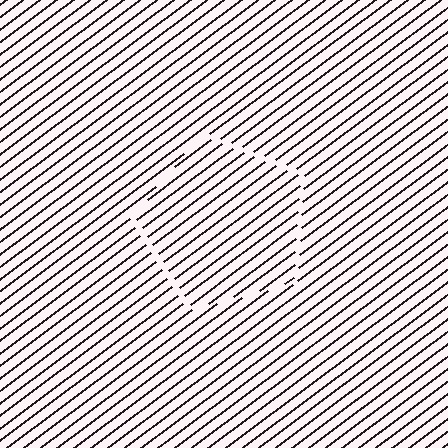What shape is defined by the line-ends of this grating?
An illusory pentagon. The interior of the shape contains the same grating, shifted by half a period — the contour is defined by the phase discontinuity where line-ends from the inner and outer gratings abut.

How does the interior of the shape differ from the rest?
The interior of the shape contains the same grating, shifted by half a period — the contour is defined by the phase discontinuity where line-ends from the inner and outer gratings abut.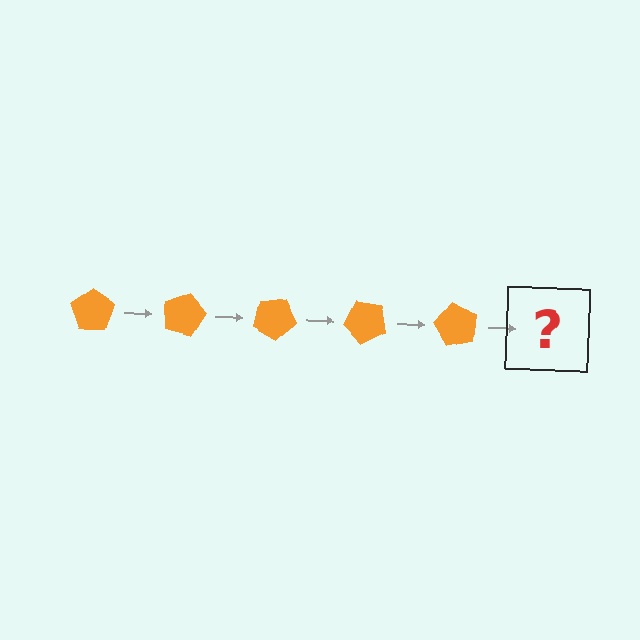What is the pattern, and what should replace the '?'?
The pattern is that the pentagon rotates 15 degrees each step. The '?' should be an orange pentagon rotated 75 degrees.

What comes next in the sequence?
The next element should be an orange pentagon rotated 75 degrees.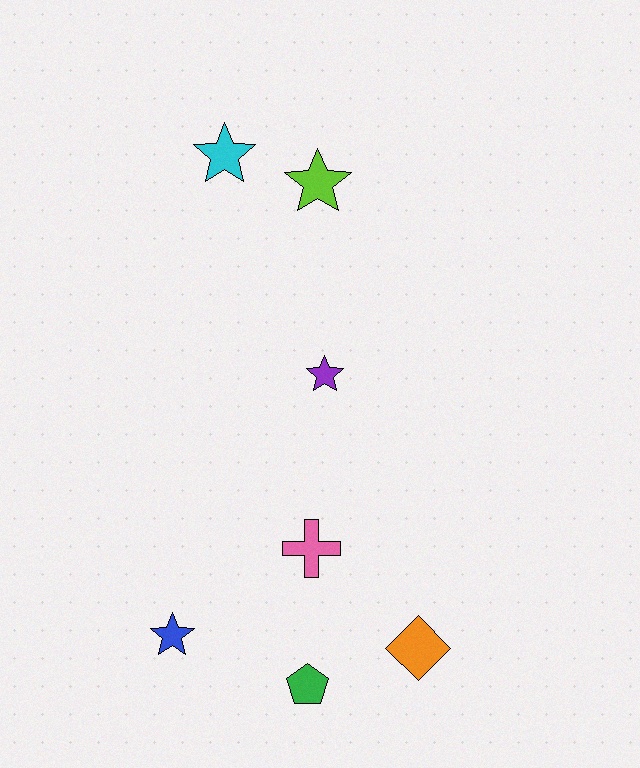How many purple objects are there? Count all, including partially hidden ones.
There is 1 purple object.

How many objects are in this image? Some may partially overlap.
There are 7 objects.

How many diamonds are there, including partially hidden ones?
There is 1 diamond.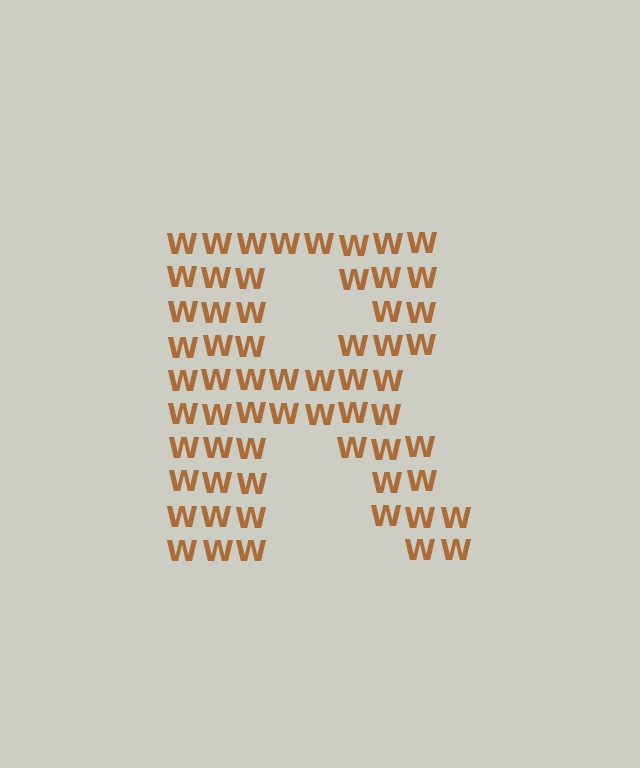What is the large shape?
The large shape is the letter R.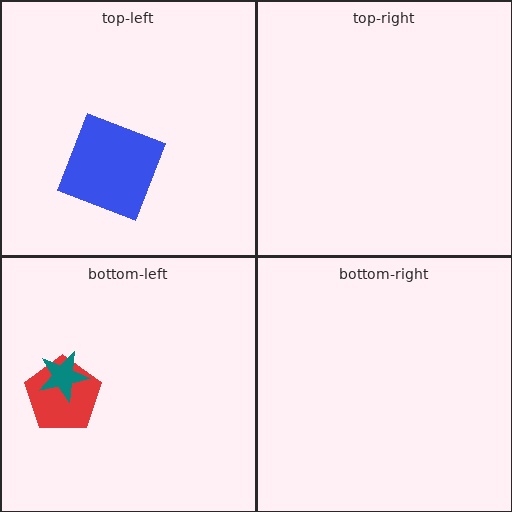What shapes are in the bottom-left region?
The red pentagon, the teal star.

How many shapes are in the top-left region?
1.